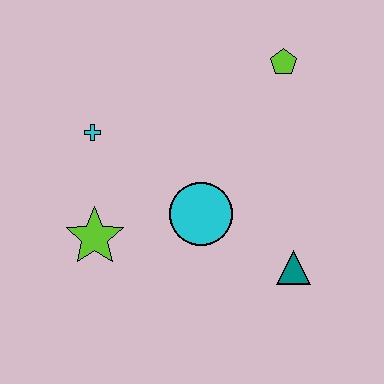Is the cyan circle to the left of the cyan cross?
No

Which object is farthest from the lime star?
The lime pentagon is farthest from the lime star.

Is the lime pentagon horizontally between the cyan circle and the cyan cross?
No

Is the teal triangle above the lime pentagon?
No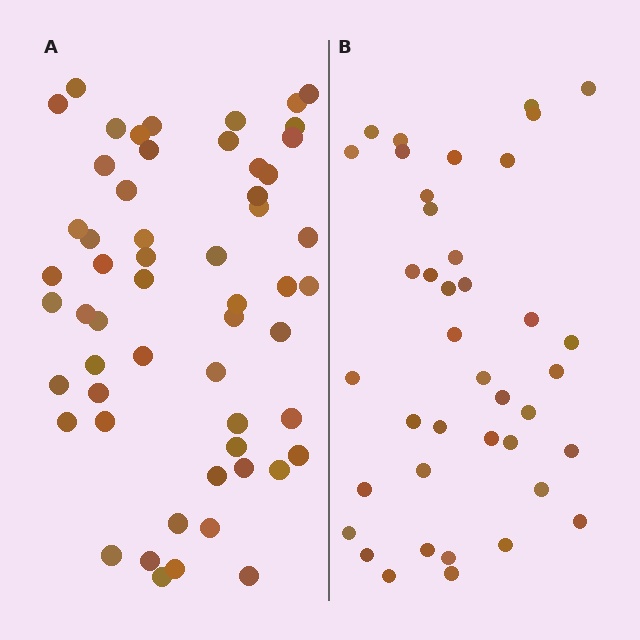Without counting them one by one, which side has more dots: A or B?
Region A (the left region) has more dots.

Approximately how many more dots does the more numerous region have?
Region A has approximately 15 more dots than region B.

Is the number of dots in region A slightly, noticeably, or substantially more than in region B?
Region A has noticeably more, but not dramatically so. The ratio is roughly 1.4 to 1.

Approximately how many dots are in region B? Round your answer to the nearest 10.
About 40 dots.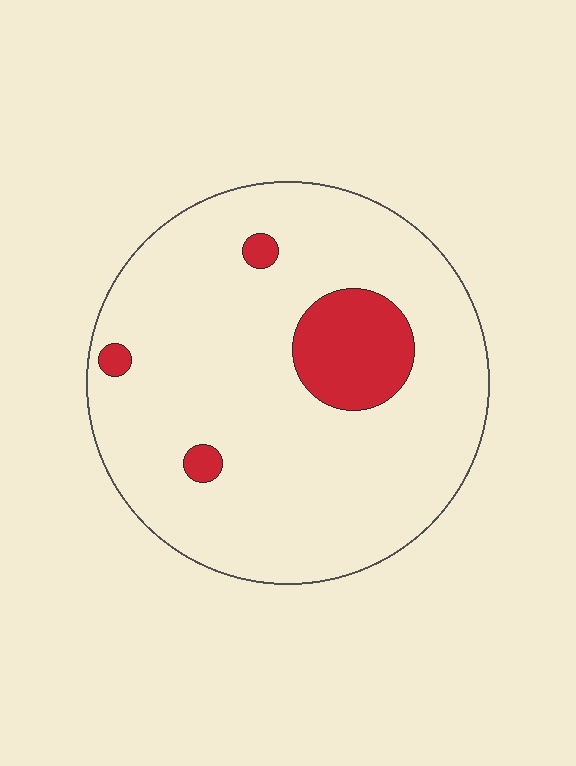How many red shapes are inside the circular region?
4.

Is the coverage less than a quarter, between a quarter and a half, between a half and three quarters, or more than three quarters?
Less than a quarter.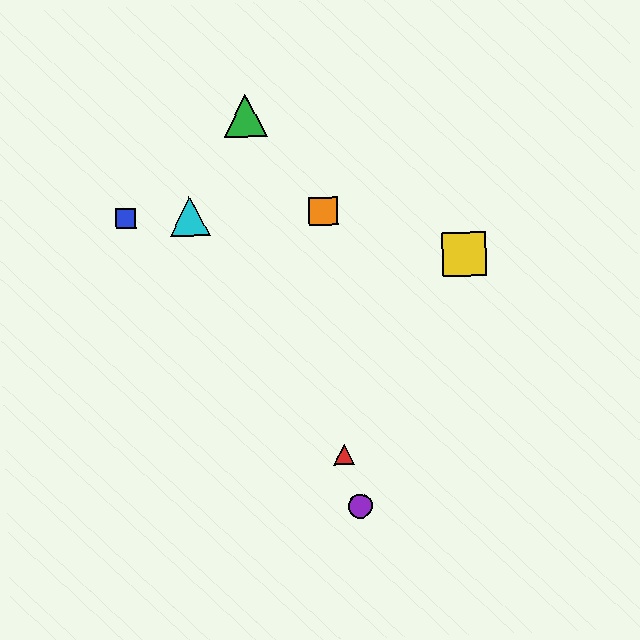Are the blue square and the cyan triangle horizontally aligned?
Yes, both are at y≈219.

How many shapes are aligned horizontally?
3 shapes (the blue square, the orange square, the cyan triangle) are aligned horizontally.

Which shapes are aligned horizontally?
The blue square, the orange square, the cyan triangle are aligned horizontally.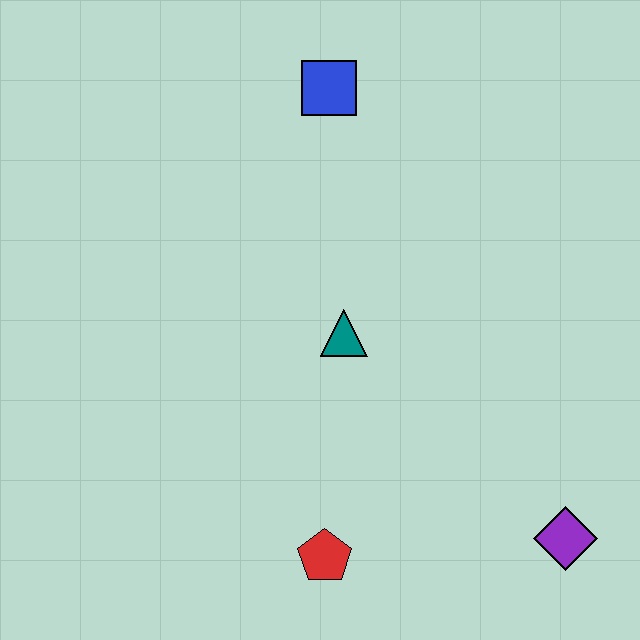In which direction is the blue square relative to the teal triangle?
The blue square is above the teal triangle.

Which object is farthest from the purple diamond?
The blue square is farthest from the purple diamond.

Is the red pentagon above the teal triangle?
No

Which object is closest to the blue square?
The teal triangle is closest to the blue square.